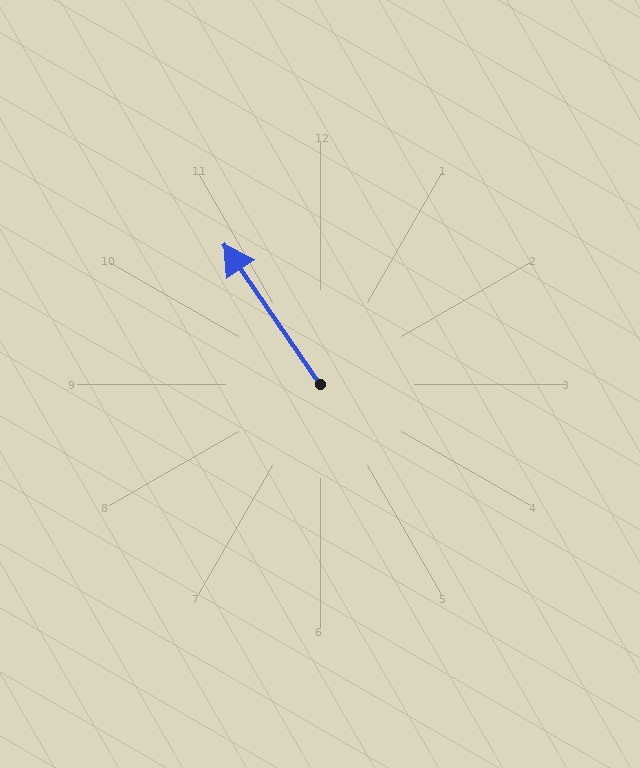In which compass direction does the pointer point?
Northwest.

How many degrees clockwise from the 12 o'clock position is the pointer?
Approximately 325 degrees.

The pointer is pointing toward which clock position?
Roughly 11 o'clock.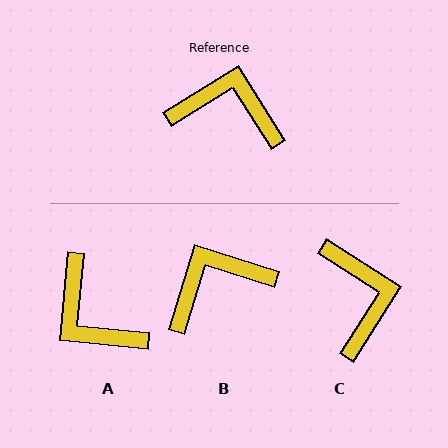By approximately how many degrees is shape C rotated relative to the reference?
Approximately 64 degrees clockwise.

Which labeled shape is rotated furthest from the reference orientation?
A, about 143 degrees away.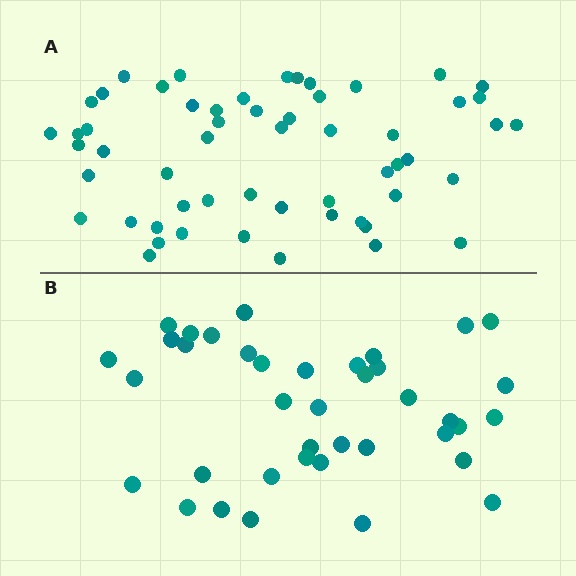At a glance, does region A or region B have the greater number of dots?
Region A (the top region) has more dots.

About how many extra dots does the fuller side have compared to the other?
Region A has approximately 15 more dots than region B.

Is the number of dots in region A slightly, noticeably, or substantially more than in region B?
Region A has noticeably more, but not dramatically so. The ratio is roughly 1.4 to 1.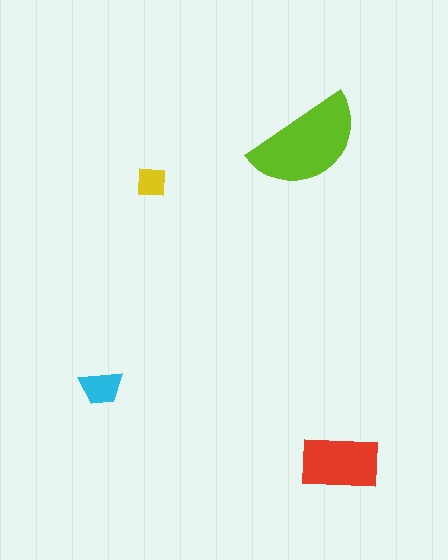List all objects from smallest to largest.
The yellow square, the cyan trapezoid, the red rectangle, the lime semicircle.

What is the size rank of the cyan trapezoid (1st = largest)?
3rd.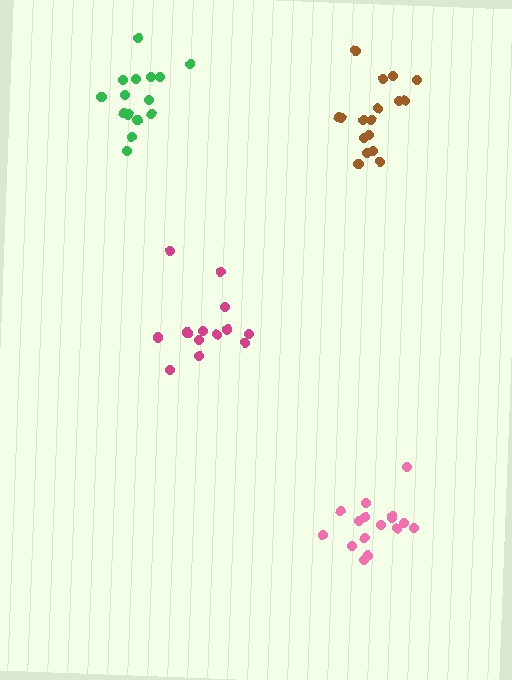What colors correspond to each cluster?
The clusters are colored: magenta, brown, green, pink.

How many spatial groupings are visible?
There are 4 spatial groupings.